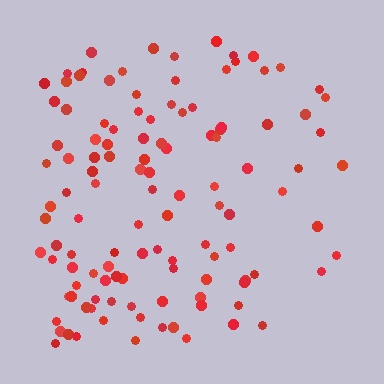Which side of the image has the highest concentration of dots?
The left.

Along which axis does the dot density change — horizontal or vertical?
Horizontal.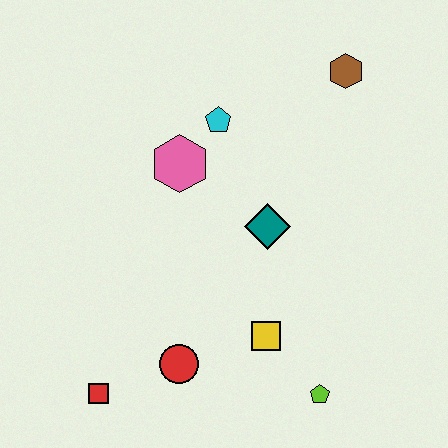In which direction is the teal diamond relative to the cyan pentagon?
The teal diamond is below the cyan pentagon.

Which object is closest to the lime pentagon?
The yellow square is closest to the lime pentagon.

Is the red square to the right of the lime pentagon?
No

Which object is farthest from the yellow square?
The brown hexagon is farthest from the yellow square.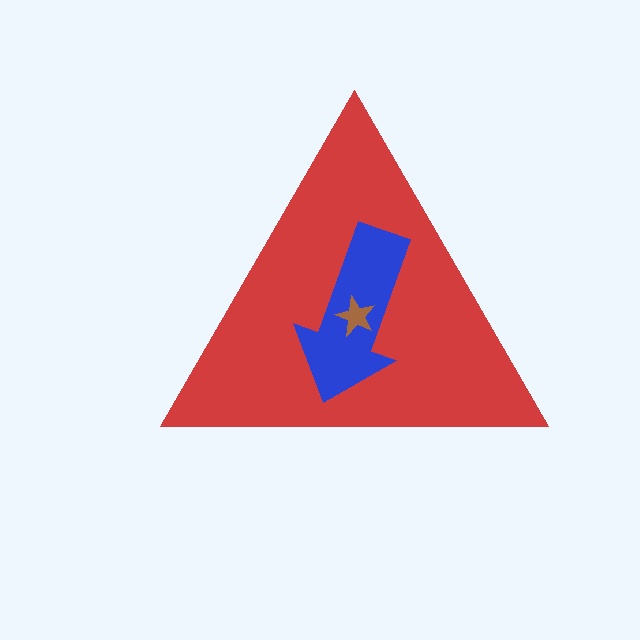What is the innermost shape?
The brown star.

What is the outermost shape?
The red triangle.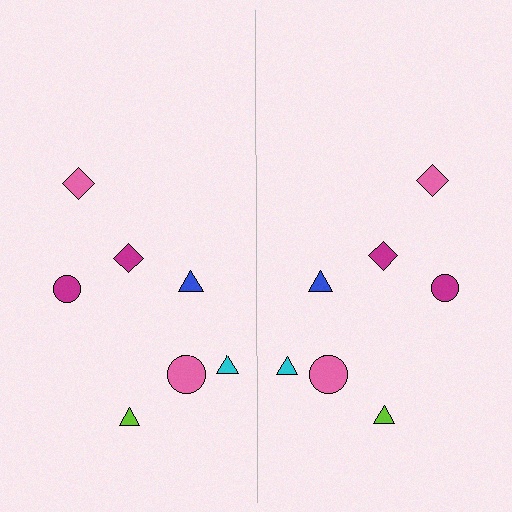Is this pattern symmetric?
Yes, this pattern has bilateral (reflection) symmetry.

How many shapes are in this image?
There are 14 shapes in this image.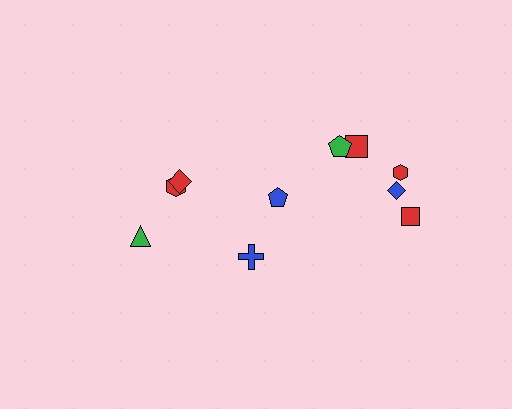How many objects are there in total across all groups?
There are 10 objects.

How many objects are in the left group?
There are 4 objects.